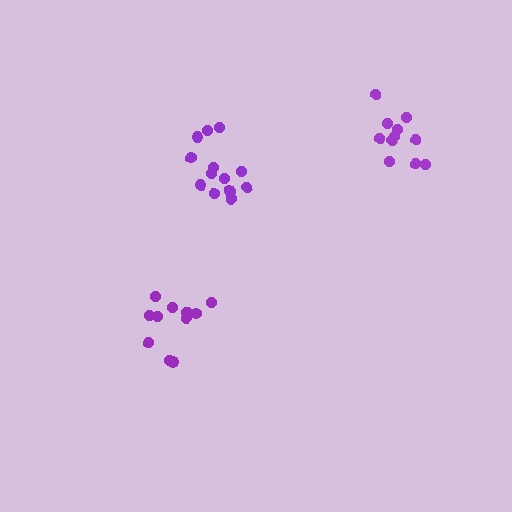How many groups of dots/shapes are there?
There are 3 groups.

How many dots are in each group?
Group 1: 11 dots, Group 2: 11 dots, Group 3: 14 dots (36 total).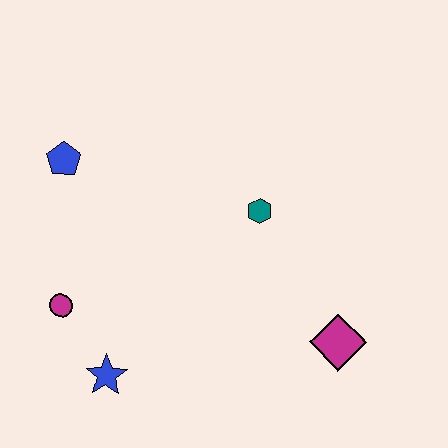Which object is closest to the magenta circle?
The blue star is closest to the magenta circle.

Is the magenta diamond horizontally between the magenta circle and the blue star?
No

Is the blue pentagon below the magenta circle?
No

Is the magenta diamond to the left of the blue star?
No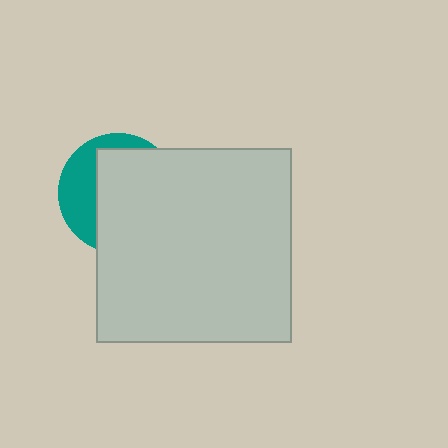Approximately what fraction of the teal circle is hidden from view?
Roughly 67% of the teal circle is hidden behind the light gray square.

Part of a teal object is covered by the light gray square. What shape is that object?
It is a circle.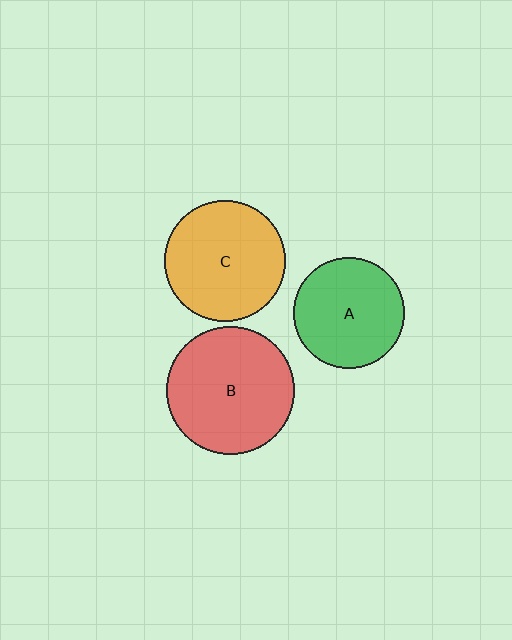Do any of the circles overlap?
No, none of the circles overlap.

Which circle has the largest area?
Circle B (red).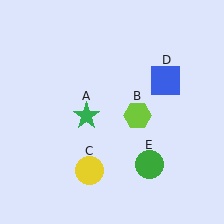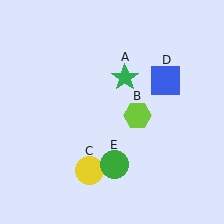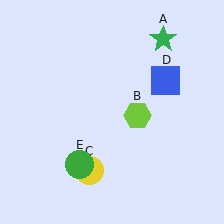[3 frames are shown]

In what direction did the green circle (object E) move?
The green circle (object E) moved left.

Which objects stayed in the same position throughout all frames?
Lime hexagon (object B) and yellow circle (object C) and blue square (object D) remained stationary.